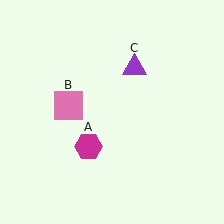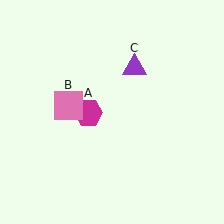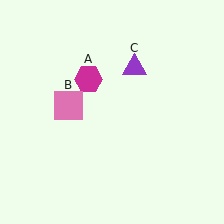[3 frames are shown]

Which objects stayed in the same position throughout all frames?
Pink square (object B) and purple triangle (object C) remained stationary.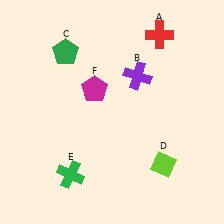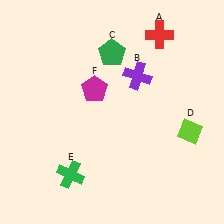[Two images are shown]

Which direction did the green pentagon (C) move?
The green pentagon (C) moved right.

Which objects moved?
The objects that moved are: the green pentagon (C), the lime diamond (D).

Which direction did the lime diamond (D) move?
The lime diamond (D) moved up.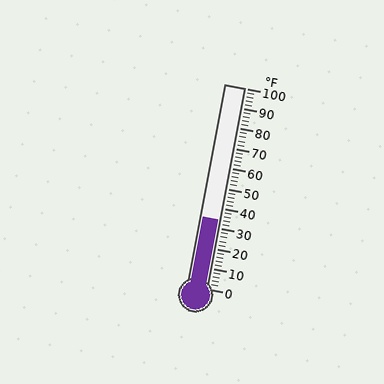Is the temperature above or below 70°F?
The temperature is below 70°F.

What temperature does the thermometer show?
The thermometer shows approximately 34°F.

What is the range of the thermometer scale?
The thermometer scale ranges from 0°F to 100°F.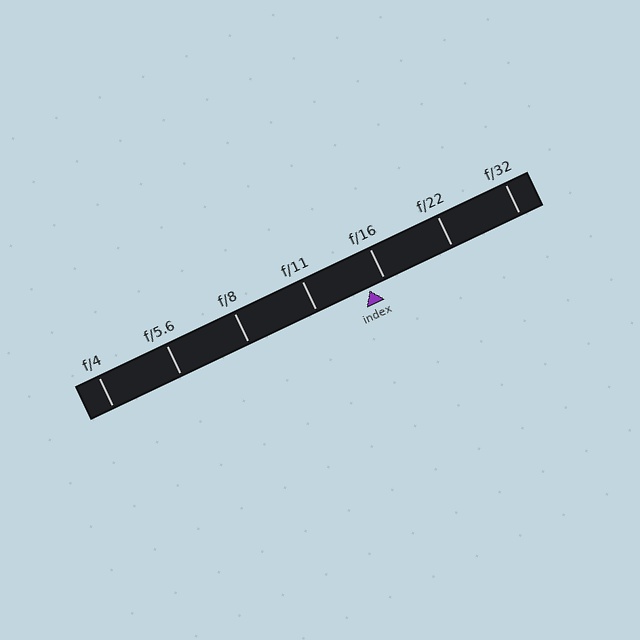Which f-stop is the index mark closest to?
The index mark is closest to f/16.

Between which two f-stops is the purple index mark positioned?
The index mark is between f/11 and f/16.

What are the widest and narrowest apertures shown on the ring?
The widest aperture shown is f/4 and the narrowest is f/32.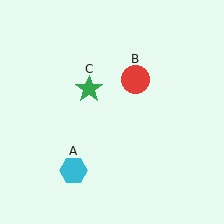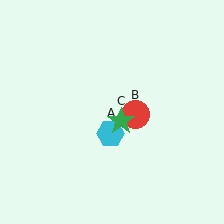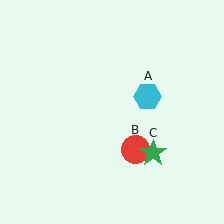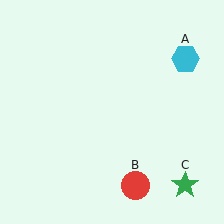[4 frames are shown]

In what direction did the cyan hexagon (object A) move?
The cyan hexagon (object A) moved up and to the right.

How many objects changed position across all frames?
3 objects changed position: cyan hexagon (object A), red circle (object B), green star (object C).